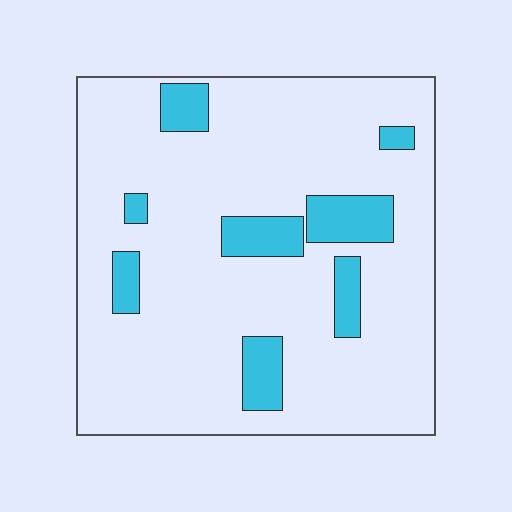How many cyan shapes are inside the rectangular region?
8.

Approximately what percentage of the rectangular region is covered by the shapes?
Approximately 15%.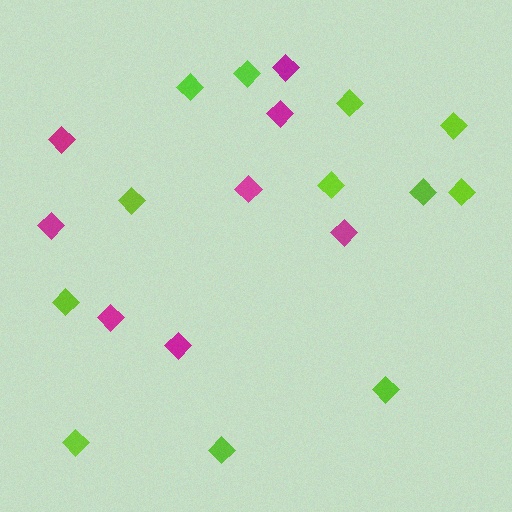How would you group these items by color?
There are 2 groups: one group of magenta diamonds (8) and one group of lime diamonds (12).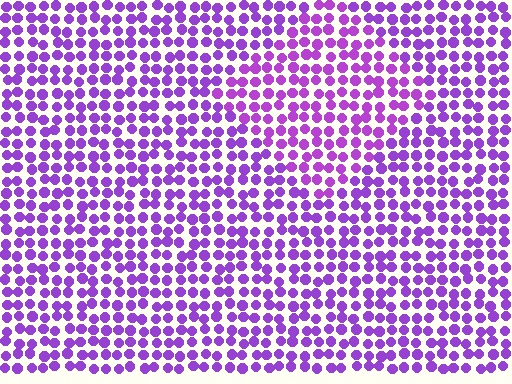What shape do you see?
I see a diamond.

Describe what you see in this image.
The image is filled with small purple elements in a uniform arrangement. A diamond-shaped region is visible where the elements are tinted to a slightly different hue, forming a subtle color boundary.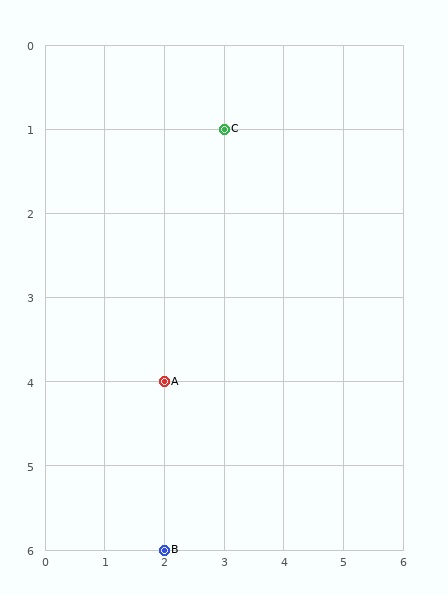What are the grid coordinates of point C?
Point C is at grid coordinates (3, 1).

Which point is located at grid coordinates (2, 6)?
Point B is at (2, 6).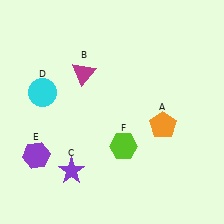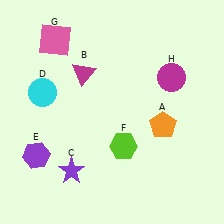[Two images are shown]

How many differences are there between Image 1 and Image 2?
There are 2 differences between the two images.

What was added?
A pink square (G), a magenta circle (H) were added in Image 2.